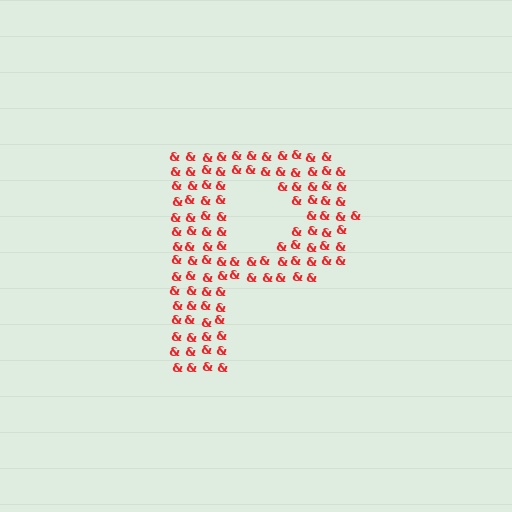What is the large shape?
The large shape is the letter P.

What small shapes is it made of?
It is made of small ampersands.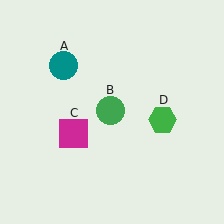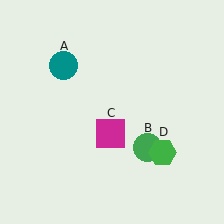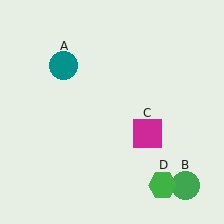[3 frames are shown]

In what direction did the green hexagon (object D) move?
The green hexagon (object D) moved down.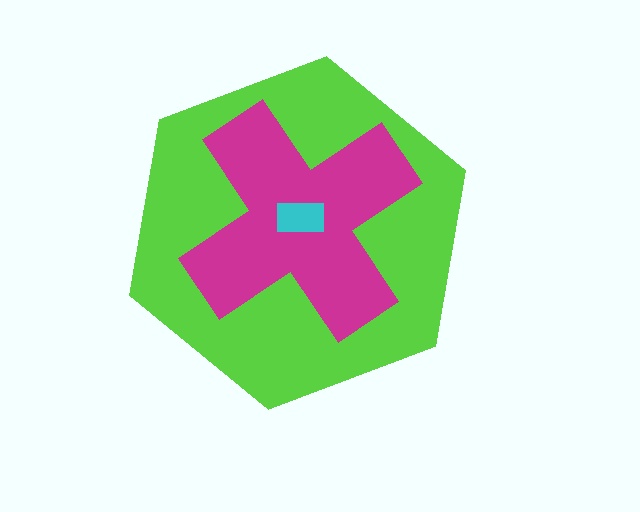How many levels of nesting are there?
3.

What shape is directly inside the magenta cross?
The cyan rectangle.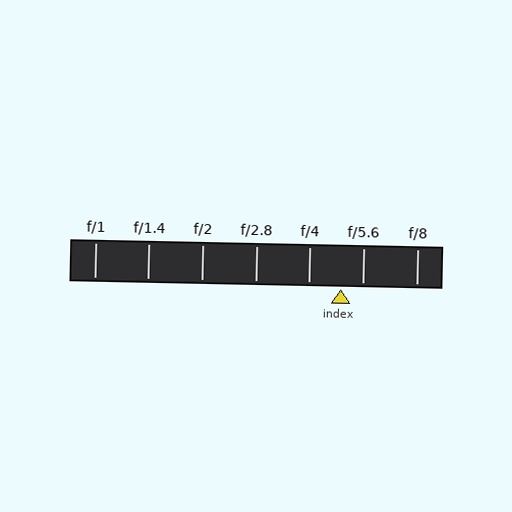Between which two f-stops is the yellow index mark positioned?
The index mark is between f/4 and f/5.6.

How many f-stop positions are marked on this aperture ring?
There are 7 f-stop positions marked.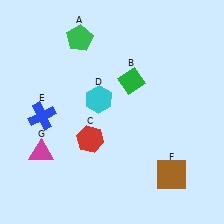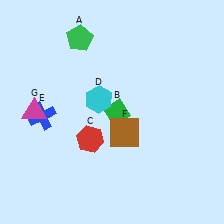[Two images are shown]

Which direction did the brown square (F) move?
The brown square (F) moved left.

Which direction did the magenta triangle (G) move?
The magenta triangle (G) moved up.